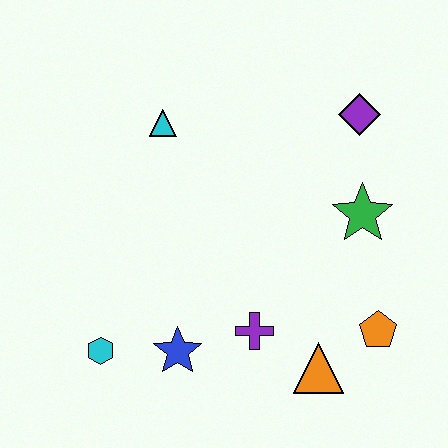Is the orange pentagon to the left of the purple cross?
No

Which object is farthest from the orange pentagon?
The cyan triangle is farthest from the orange pentagon.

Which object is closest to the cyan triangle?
The purple diamond is closest to the cyan triangle.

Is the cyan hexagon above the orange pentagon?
No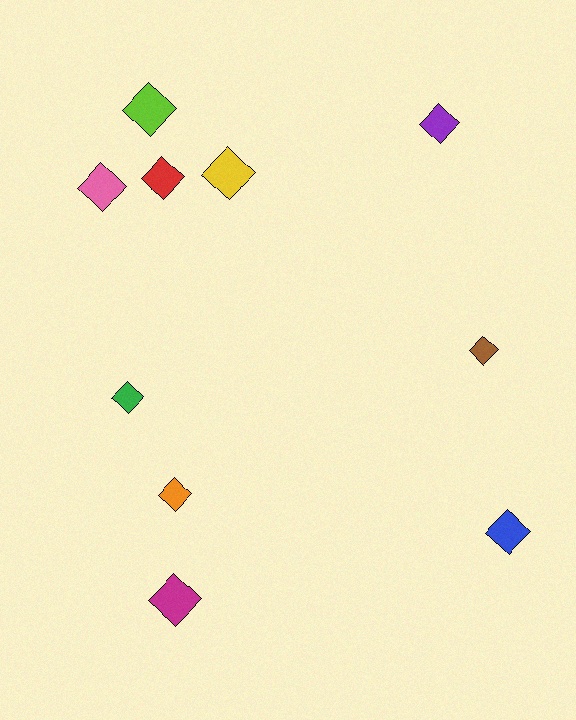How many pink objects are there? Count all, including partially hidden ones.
There is 1 pink object.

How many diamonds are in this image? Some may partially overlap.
There are 10 diamonds.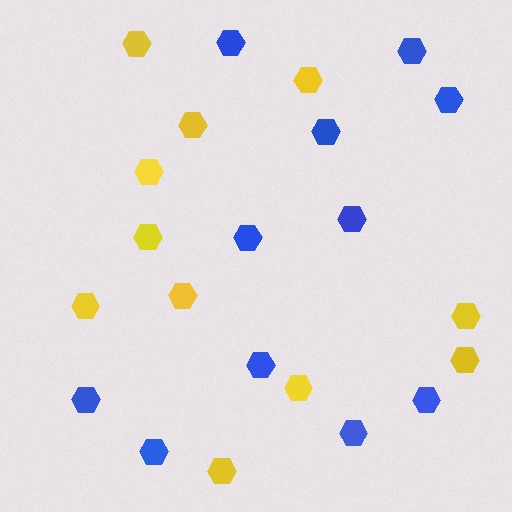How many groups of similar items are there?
There are 2 groups: one group of yellow hexagons (11) and one group of blue hexagons (11).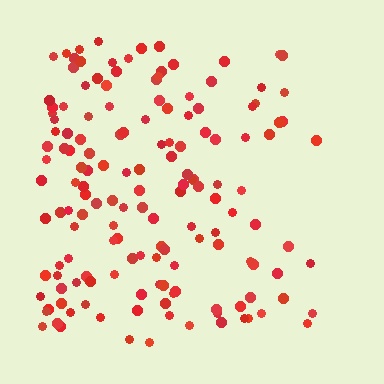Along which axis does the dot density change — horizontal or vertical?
Horizontal.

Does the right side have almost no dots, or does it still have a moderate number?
Still a moderate number, just noticeably fewer than the left.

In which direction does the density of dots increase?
From right to left, with the left side densest.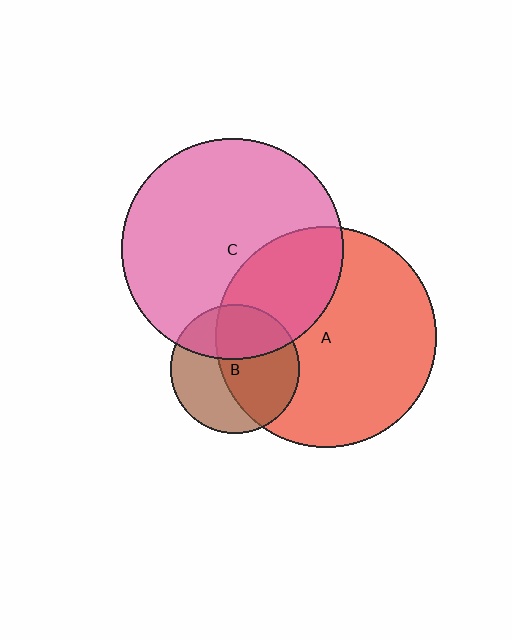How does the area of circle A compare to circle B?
Approximately 3.0 times.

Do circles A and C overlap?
Yes.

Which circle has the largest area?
Circle C (pink).